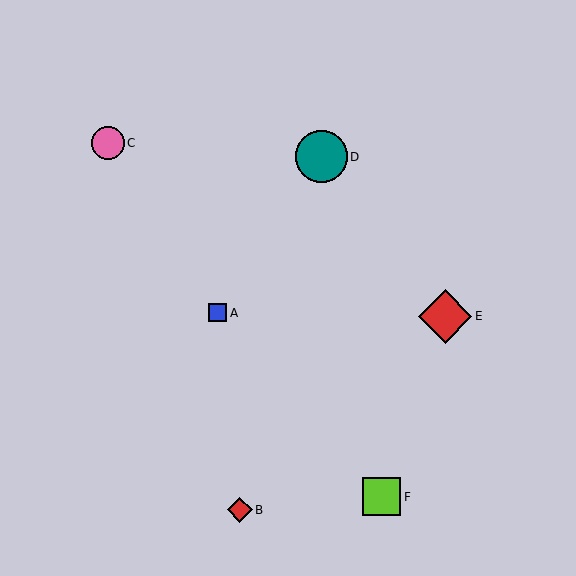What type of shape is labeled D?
Shape D is a teal circle.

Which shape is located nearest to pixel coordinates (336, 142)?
The teal circle (labeled D) at (321, 157) is nearest to that location.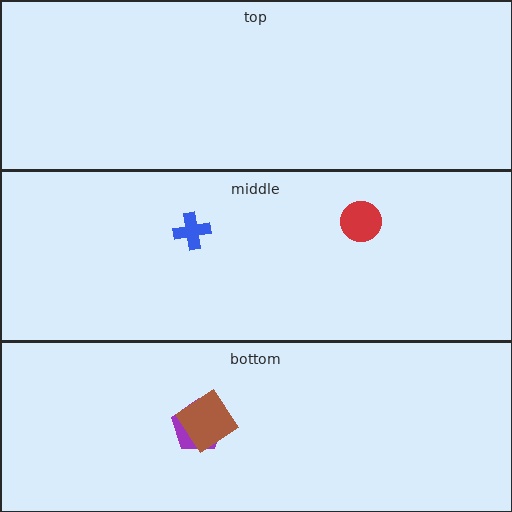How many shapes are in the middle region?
2.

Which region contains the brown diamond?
The bottom region.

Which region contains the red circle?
The middle region.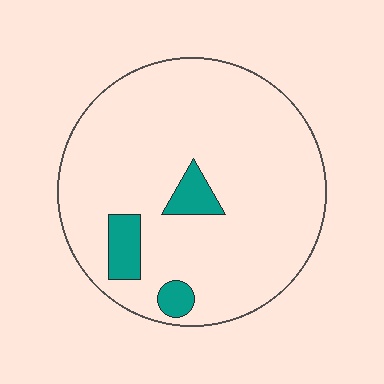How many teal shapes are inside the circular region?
3.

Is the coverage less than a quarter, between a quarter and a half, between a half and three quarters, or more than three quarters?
Less than a quarter.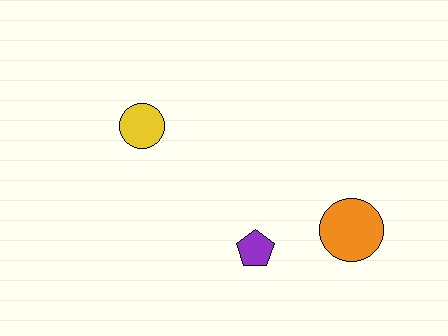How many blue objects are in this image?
There are no blue objects.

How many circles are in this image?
There are 2 circles.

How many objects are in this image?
There are 3 objects.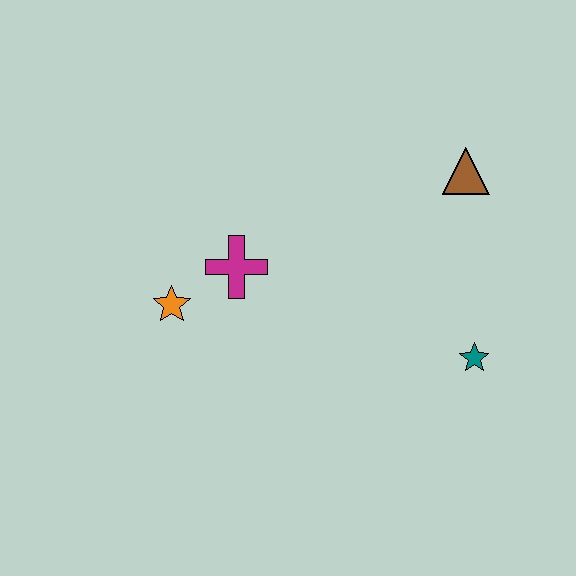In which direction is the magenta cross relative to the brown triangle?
The magenta cross is to the left of the brown triangle.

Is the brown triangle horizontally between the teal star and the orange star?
Yes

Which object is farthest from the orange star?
The brown triangle is farthest from the orange star.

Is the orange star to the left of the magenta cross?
Yes